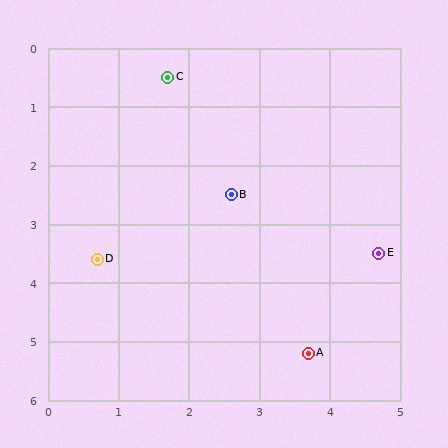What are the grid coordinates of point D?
Point D is at approximately (0.7, 3.6).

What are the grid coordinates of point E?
Point E is at approximately (4.7, 3.5).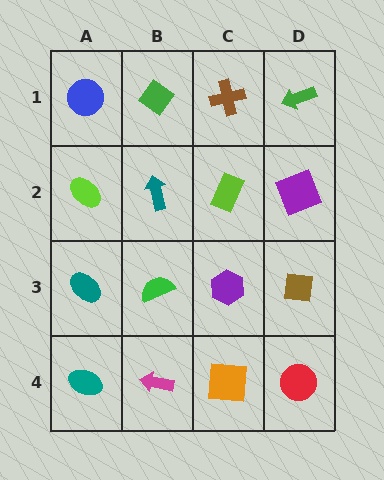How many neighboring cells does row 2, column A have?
3.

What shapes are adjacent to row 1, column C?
A lime rectangle (row 2, column C), a green diamond (row 1, column B), a green arrow (row 1, column D).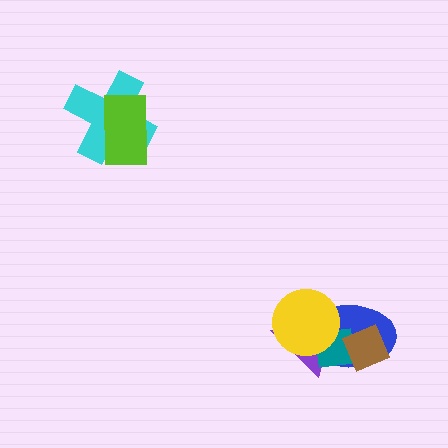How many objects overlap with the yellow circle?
3 objects overlap with the yellow circle.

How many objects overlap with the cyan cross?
1 object overlaps with the cyan cross.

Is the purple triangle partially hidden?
Yes, it is partially covered by another shape.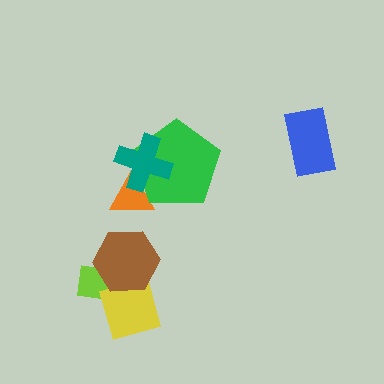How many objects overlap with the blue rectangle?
0 objects overlap with the blue rectangle.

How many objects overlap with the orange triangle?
2 objects overlap with the orange triangle.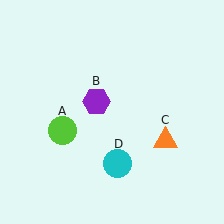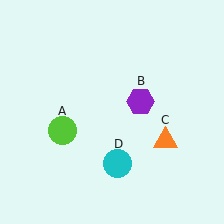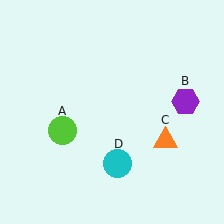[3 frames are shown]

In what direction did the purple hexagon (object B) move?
The purple hexagon (object B) moved right.